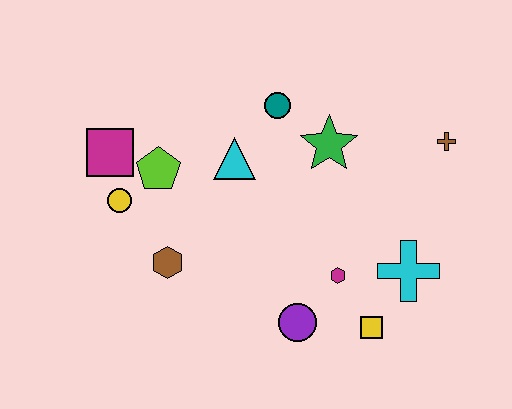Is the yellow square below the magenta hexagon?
Yes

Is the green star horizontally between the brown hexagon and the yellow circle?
No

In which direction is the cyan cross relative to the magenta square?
The cyan cross is to the right of the magenta square.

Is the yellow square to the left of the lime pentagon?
No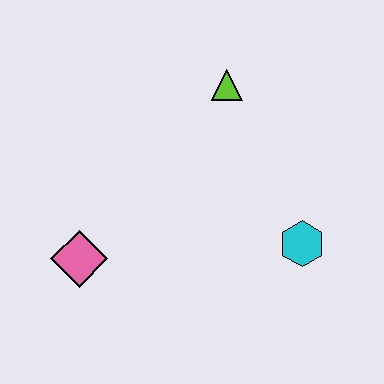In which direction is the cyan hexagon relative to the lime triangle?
The cyan hexagon is below the lime triangle.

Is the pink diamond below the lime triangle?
Yes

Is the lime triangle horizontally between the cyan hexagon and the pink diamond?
Yes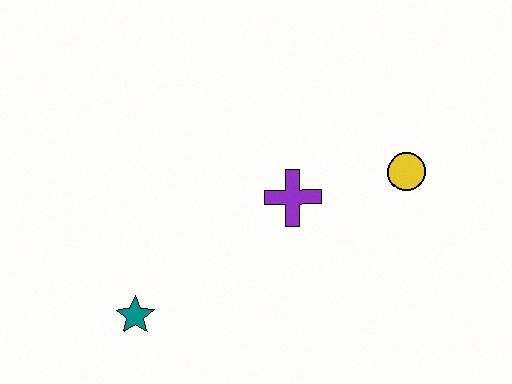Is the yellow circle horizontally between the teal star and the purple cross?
No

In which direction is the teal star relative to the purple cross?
The teal star is to the left of the purple cross.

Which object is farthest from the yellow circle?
The teal star is farthest from the yellow circle.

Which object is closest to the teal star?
The purple cross is closest to the teal star.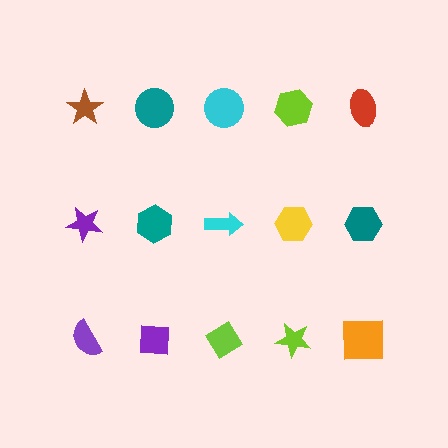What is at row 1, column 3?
A cyan circle.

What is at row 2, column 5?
A teal hexagon.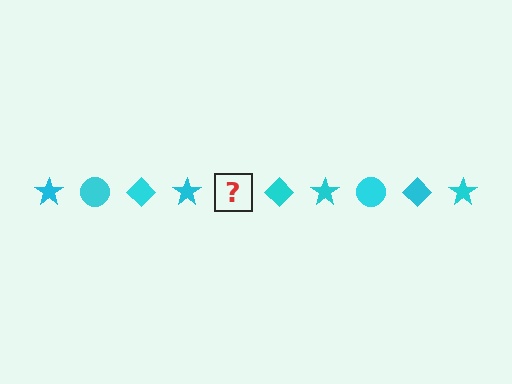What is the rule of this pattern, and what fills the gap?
The rule is that the pattern cycles through star, circle, diamond shapes in cyan. The gap should be filled with a cyan circle.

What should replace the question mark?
The question mark should be replaced with a cyan circle.